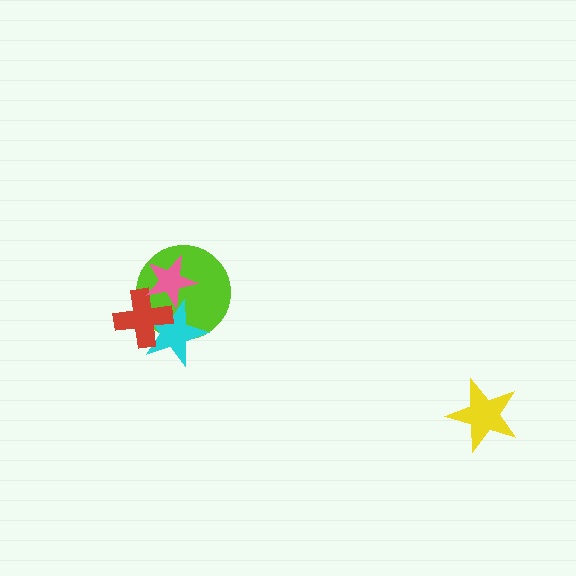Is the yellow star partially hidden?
No, no other shape covers it.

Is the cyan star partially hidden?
Yes, it is partially covered by another shape.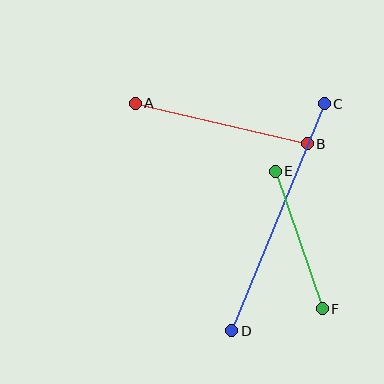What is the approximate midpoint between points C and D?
The midpoint is at approximately (278, 217) pixels.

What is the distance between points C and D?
The distance is approximately 245 pixels.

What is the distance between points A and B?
The distance is approximately 177 pixels.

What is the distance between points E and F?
The distance is approximately 145 pixels.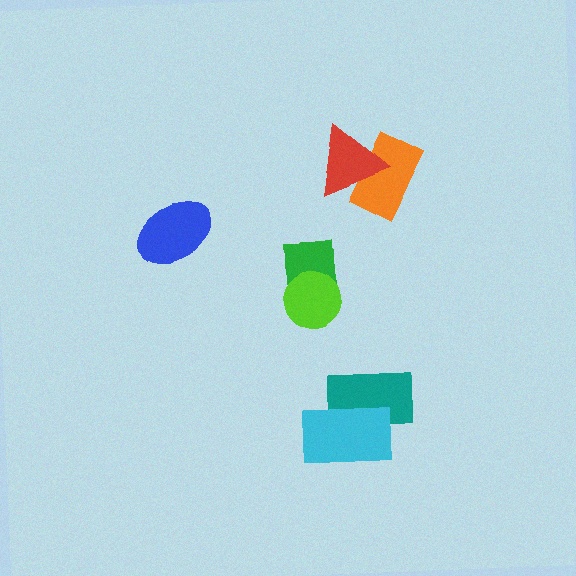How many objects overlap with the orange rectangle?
1 object overlaps with the orange rectangle.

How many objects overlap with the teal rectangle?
1 object overlaps with the teal rectangle.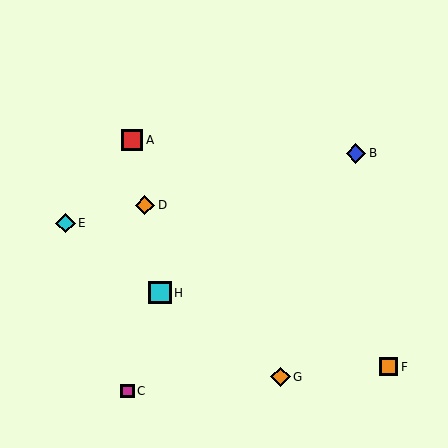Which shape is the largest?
The cyan square (labeled H) is the largest.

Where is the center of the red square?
The center of the red square is at (132, 140).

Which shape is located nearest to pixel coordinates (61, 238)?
The cyan diamond (labeled E) at (65, 223) is nearest to that location.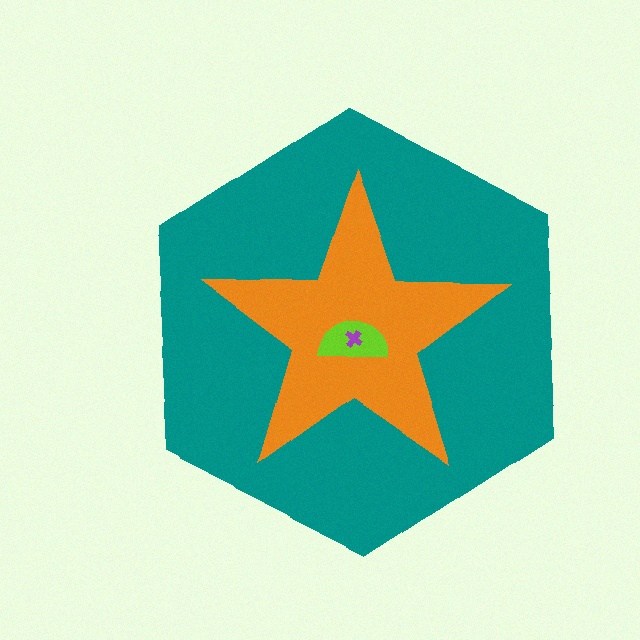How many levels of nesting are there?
4.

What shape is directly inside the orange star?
The lime semicircle.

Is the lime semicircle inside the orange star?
Yes.